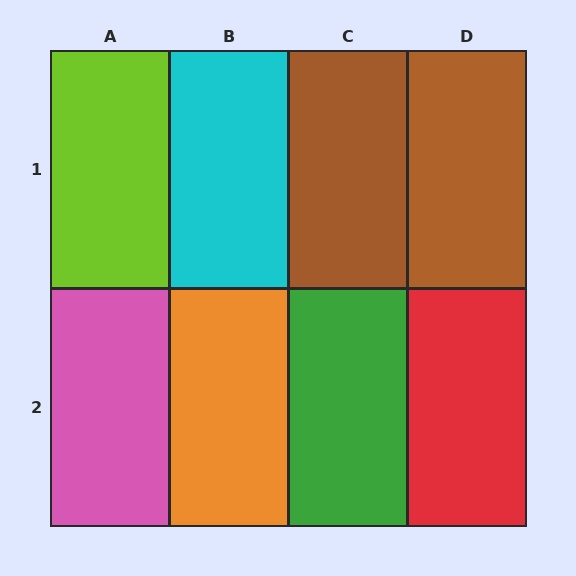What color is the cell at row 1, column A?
Lime.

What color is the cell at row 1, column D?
Brown.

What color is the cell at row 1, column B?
Cyan.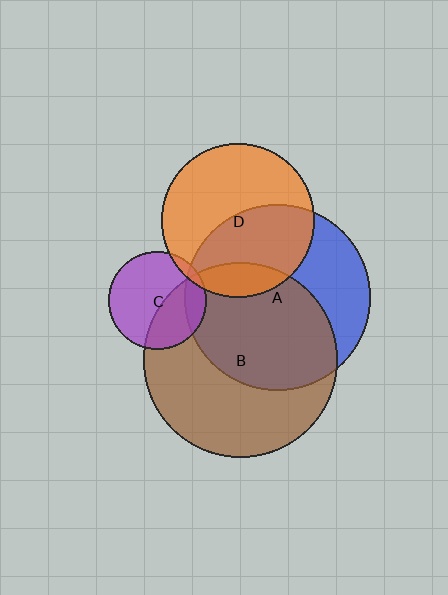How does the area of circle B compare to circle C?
Approximately 4.0 times.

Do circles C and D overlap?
Yes.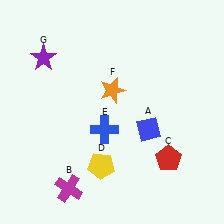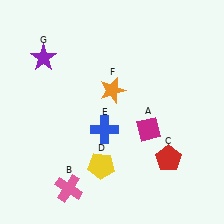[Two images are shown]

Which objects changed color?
A changed from blue to magenta. B changed from magenta to pink.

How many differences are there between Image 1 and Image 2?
There are 2 differences between the two images.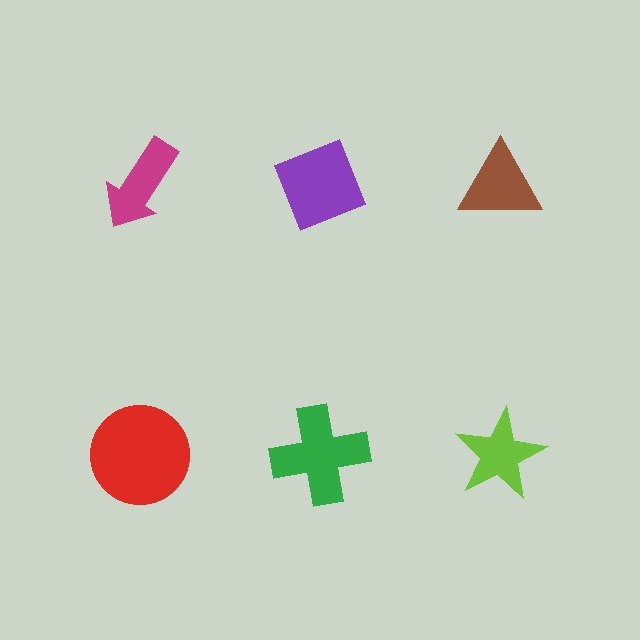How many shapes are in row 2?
3 shapes.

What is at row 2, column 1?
A red circle.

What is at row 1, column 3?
A brown triangle.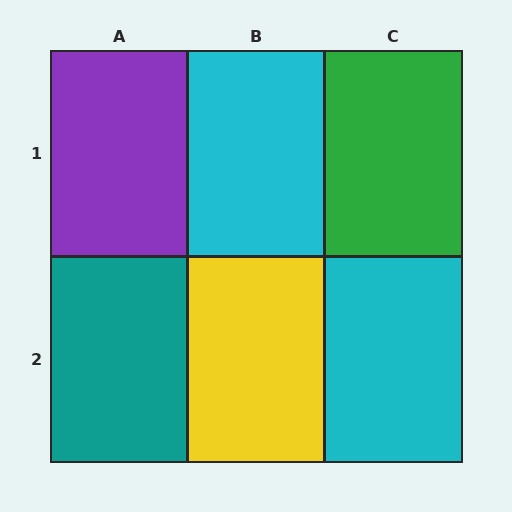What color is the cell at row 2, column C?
Cyan.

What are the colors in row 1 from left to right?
Purple, cyan, green.